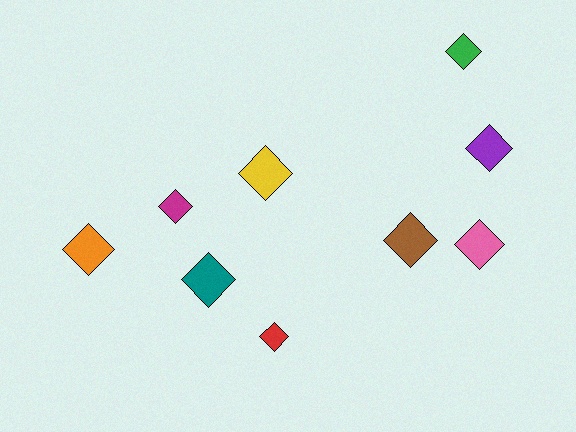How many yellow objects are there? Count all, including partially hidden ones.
There is 1 yellow object.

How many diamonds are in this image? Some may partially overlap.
There are 9 diamonds.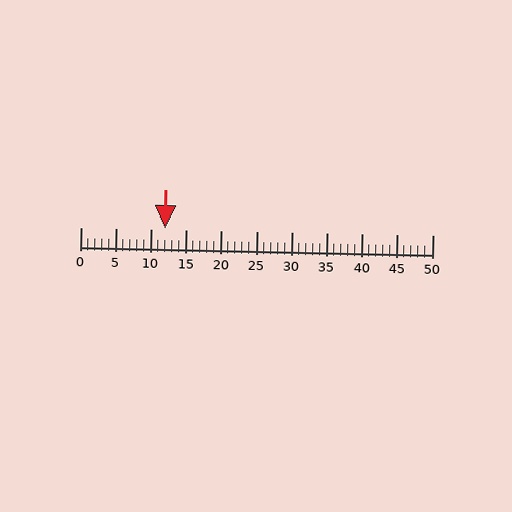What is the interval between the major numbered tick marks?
The major tick marks are spaced 5 units apart.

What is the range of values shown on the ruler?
The ruler shows values from 0 to 50.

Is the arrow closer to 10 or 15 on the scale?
The arrow is closer to 10.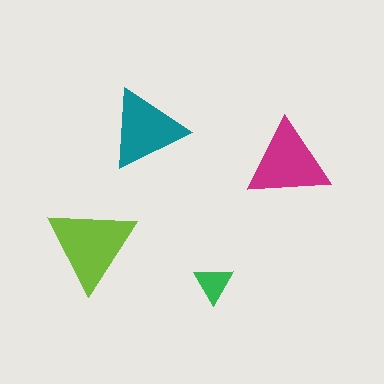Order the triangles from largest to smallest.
the lime one, the magenta one, the teal one, the green one.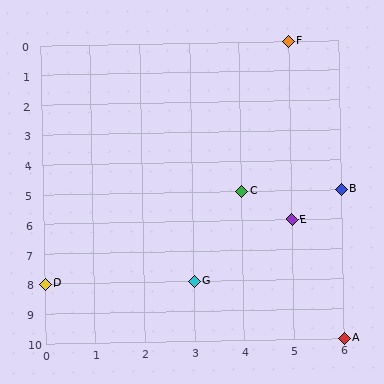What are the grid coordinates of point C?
Point C is at grid coordinates (4, 5).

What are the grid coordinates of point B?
Point B is at grid coordinates (6, 5).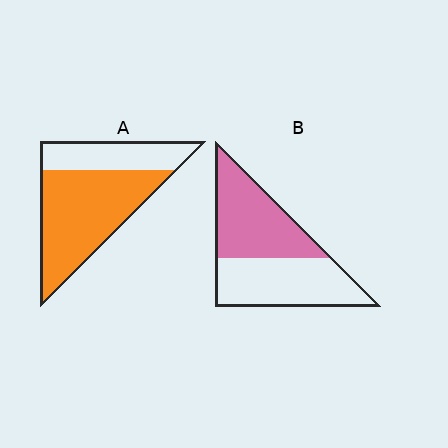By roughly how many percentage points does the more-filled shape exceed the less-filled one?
By roughly 20 percentage points (A over B).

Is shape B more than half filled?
Roughly half.